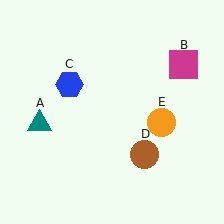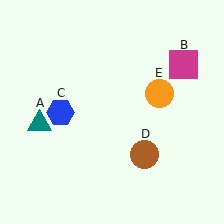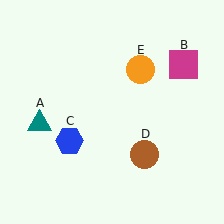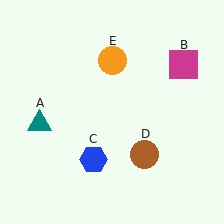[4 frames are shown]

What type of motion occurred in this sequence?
The blue hexagon (object C), orange circle (object E) rotated counterclockwise around the center of the scene.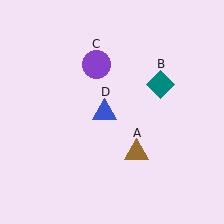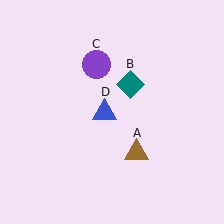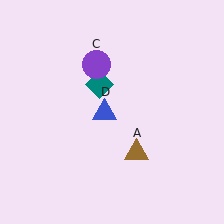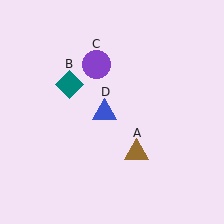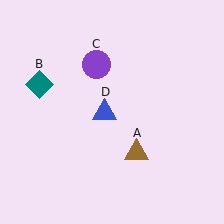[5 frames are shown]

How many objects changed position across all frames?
1 object changed position: teal diamond (object B).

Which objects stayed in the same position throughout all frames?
Brown triangle (object A) and purple circle (object C) and blue triangle (object D) remained stationary.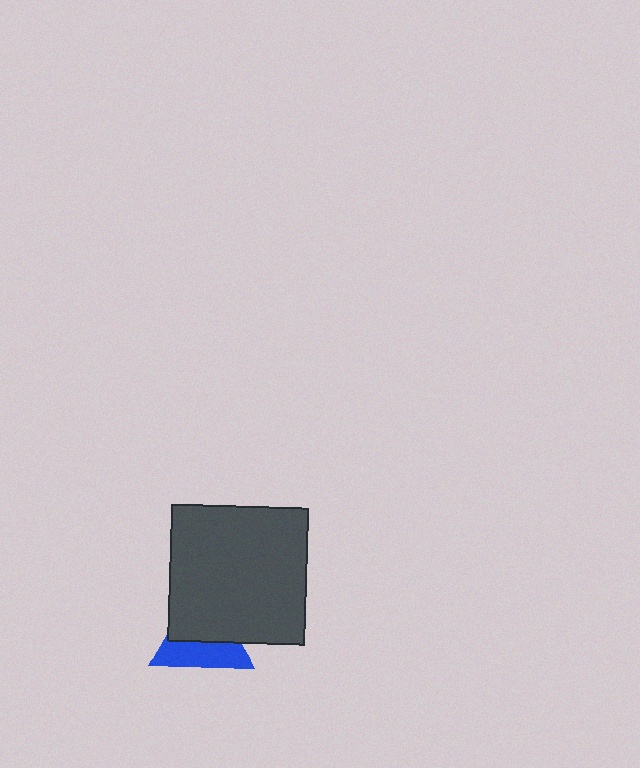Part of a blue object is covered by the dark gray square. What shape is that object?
It is a triangle.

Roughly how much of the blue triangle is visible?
About half of it is visible (roughly 48%).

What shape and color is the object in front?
The object in front is a dark gray square.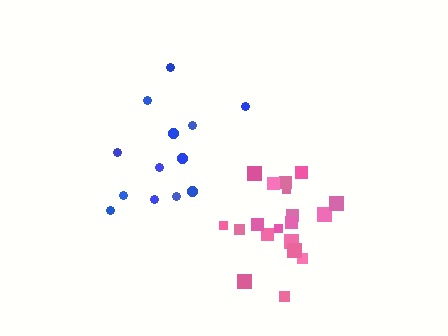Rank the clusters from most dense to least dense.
pink, blue.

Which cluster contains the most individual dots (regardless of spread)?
Pink (19).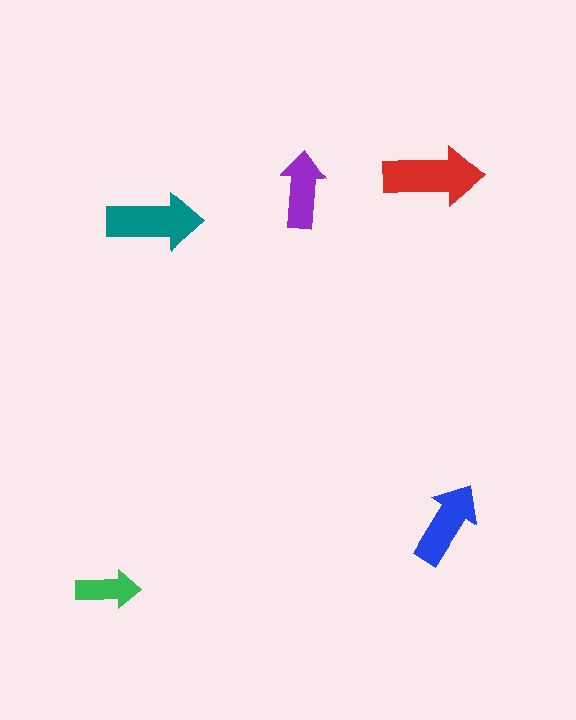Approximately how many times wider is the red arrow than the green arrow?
About 1.5 times wider.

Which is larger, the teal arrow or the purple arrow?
The teal one.